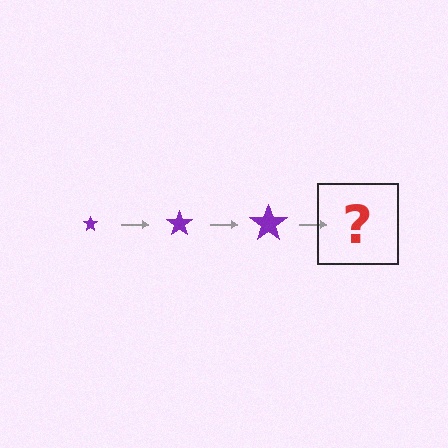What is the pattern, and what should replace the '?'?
The pattern is that the star gets progressively larger each step. The '?' should be a purple star, larger than the previous one.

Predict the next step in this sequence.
The next step is a purple star, larger than the previous one.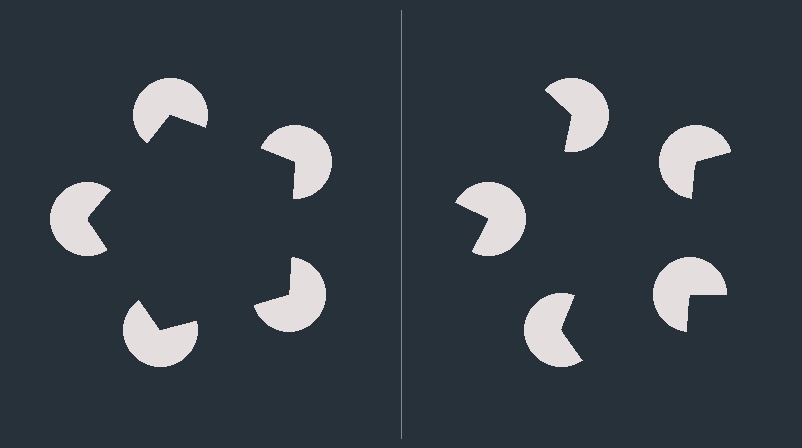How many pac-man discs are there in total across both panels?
10 — 5 on each side.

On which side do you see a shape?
An illusory pentagon appears on the left side. On the right side the wedge cuts are rotated, so no coherent shape forms.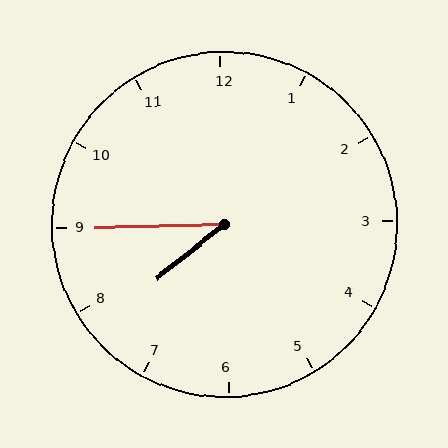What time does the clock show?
7:45.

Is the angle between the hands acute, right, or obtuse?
It is acute.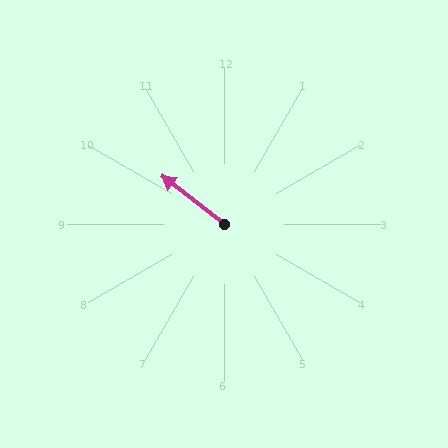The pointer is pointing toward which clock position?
Roughly 10 o'clock.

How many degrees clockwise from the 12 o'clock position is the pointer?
Approximately 308 degrees.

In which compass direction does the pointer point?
Northwest.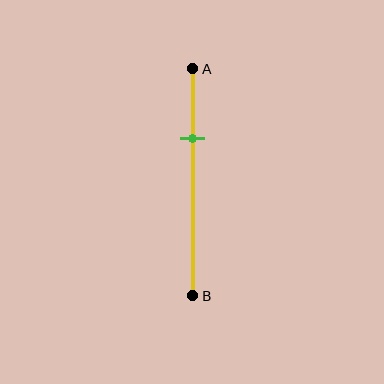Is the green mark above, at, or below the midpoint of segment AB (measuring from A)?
The green mark is above the midpoint of segment AB.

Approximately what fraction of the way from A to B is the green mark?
The green mark is approximately 30% of the way from A to B.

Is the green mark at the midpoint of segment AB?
No, the mark is at about 30% from A, not at the 50% midpoint.